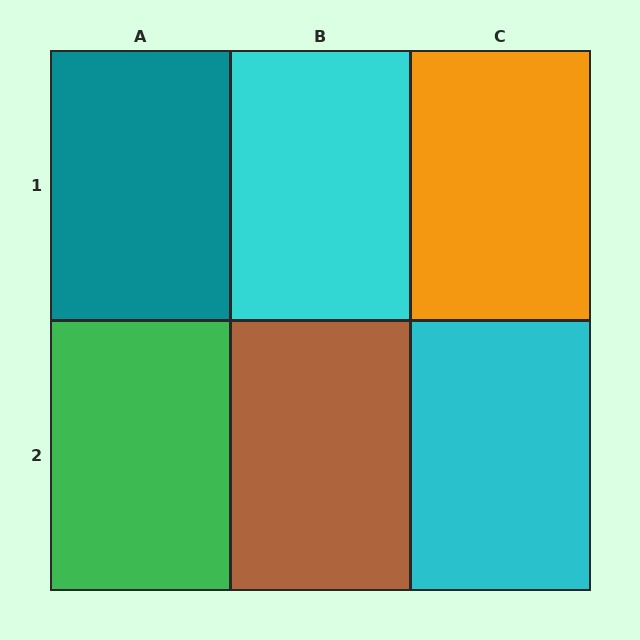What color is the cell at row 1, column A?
Teal.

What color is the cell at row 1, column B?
Cyan.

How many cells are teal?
1 cell is teal.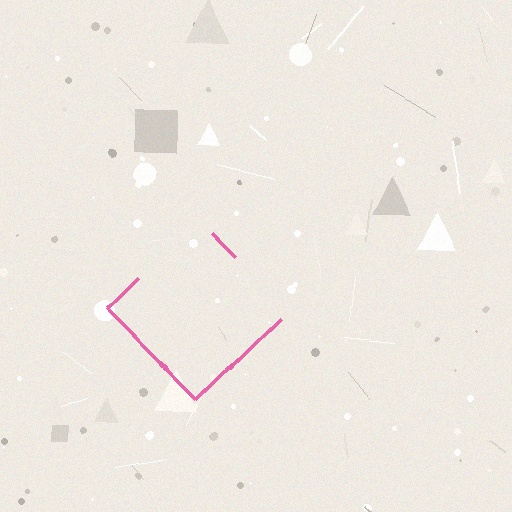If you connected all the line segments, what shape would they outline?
They would outline a diamond.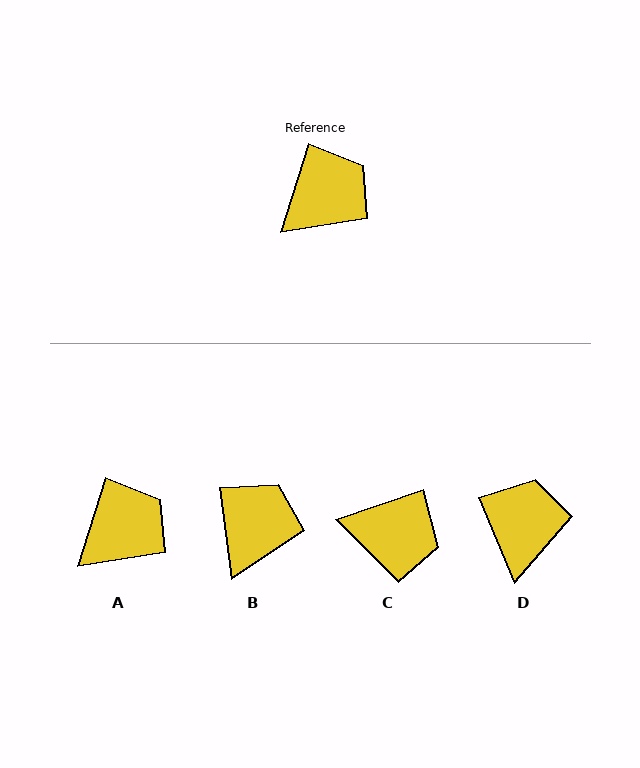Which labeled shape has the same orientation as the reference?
A.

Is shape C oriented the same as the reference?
No, it is off by about 54 degrees.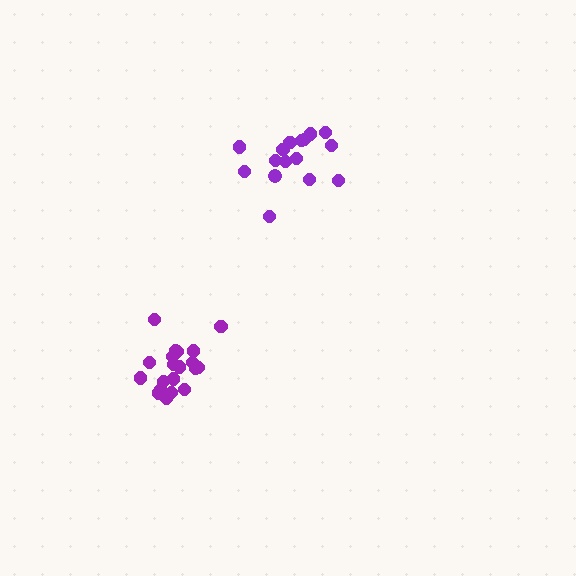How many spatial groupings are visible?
There are 2 spatial groupings.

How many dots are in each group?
Group 1: 20 dots, Group 2: 17 dots (37 total).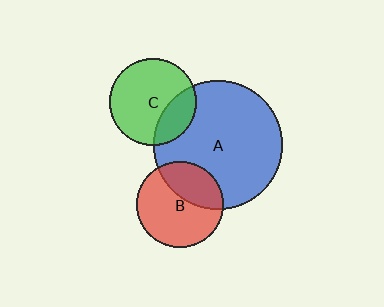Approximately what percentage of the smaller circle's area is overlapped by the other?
Approximately 25%.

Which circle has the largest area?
Circle A (blue).